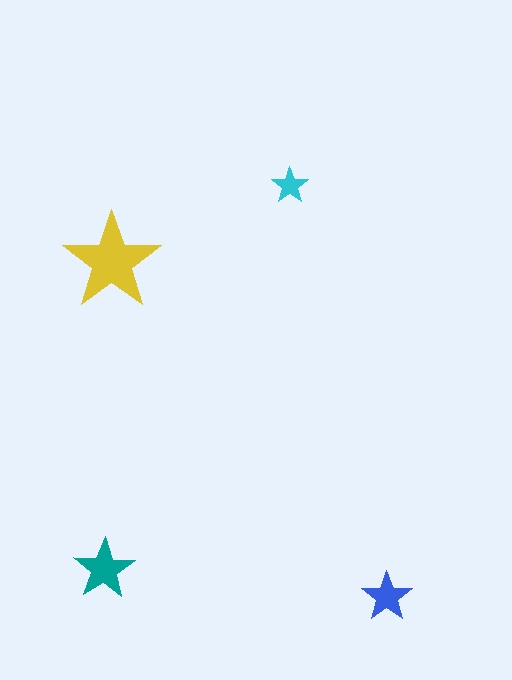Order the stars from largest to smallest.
the yellow one, the teal one, the blue one, the cyan one.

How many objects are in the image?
There are 4 objects in the image.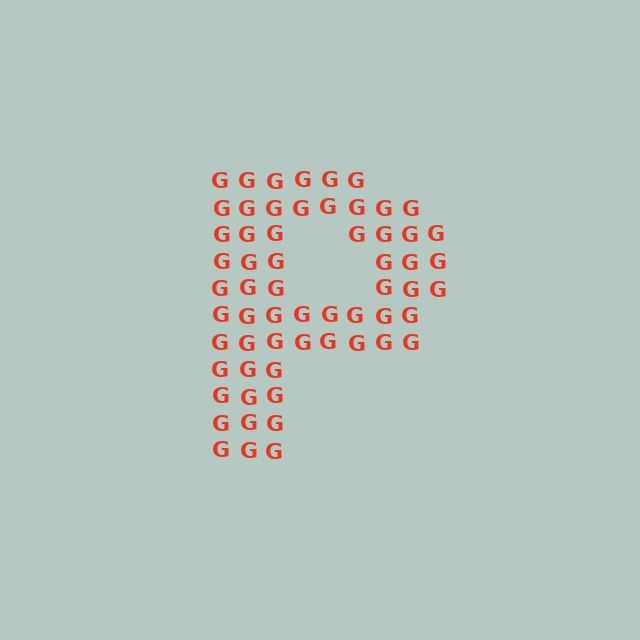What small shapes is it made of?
It is made of small letter G's.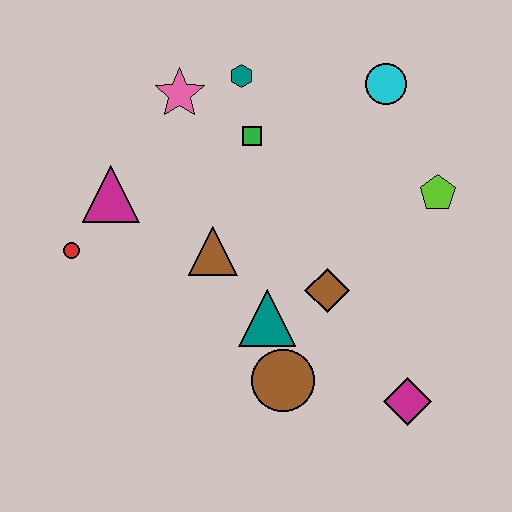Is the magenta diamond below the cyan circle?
Yes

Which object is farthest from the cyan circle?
The red circle is farthest from the cyan circle.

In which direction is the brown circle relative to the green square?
The brown circle is below the green square.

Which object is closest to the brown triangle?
The teal triangle is closest to the brown triangle.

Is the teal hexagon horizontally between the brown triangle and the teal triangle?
Yes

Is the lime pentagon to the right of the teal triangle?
Yes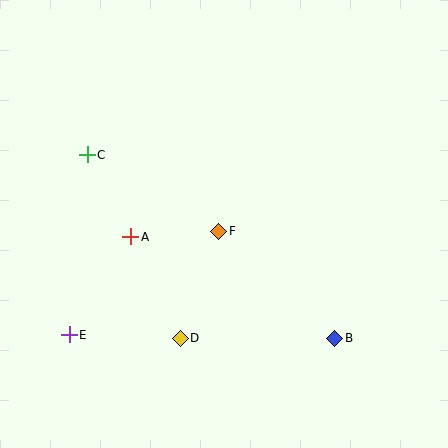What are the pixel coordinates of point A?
Point A is at (131, 237).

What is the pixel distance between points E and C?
The distance between E and C is 181 pixels.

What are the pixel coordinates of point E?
Point E is at (69, 335).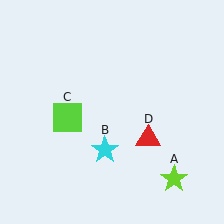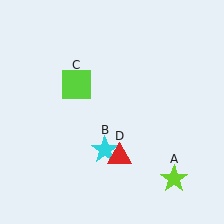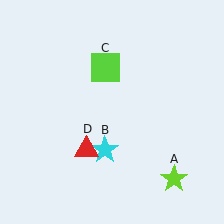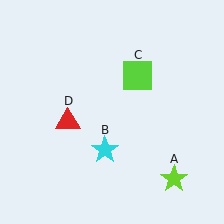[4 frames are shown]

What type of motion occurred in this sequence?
The lime square (object C), red triangle (object D) rotated clockwise around the center of the scene.